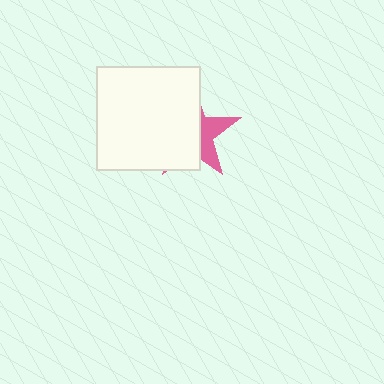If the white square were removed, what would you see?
You would see the complete pink star.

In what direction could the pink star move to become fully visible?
The pink star could move right. That would shift it out from behind the white square entirely.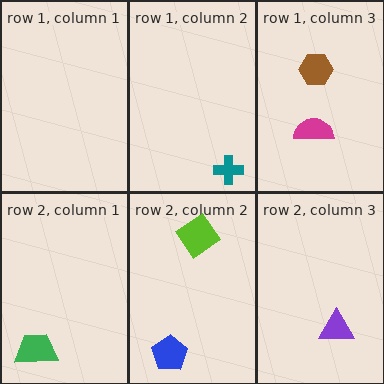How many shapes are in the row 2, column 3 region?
1.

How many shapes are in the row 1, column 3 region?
2.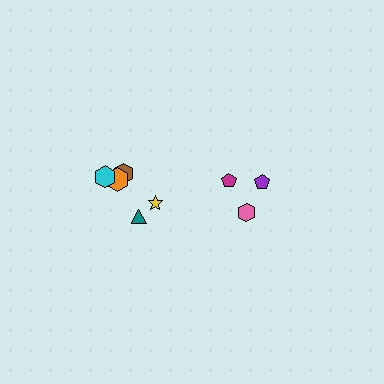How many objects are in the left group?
There are 5 objects.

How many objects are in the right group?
There are 3 objects.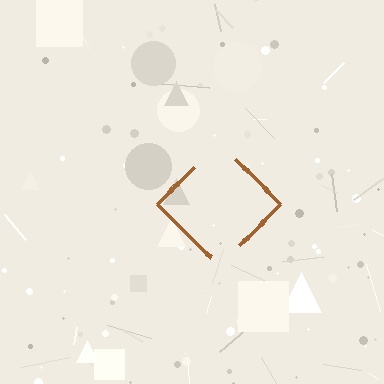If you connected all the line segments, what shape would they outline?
They would outline a diamond.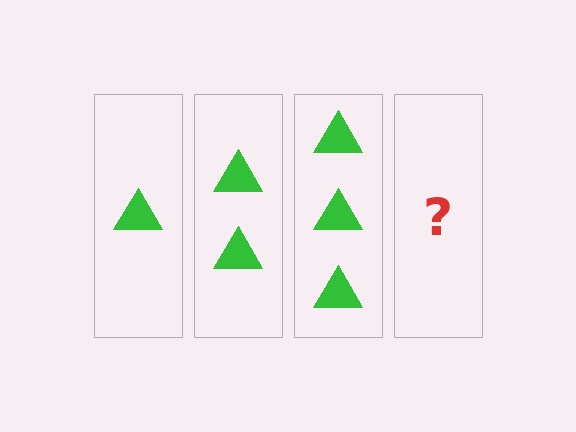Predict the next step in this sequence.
The next step is 4 triangles.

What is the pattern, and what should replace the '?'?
The pattern is that each step adds one more triangle. The '?' should be 4 triangles.